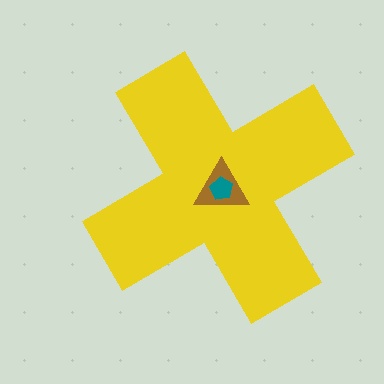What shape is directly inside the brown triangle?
The teal pentagon.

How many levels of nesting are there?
3.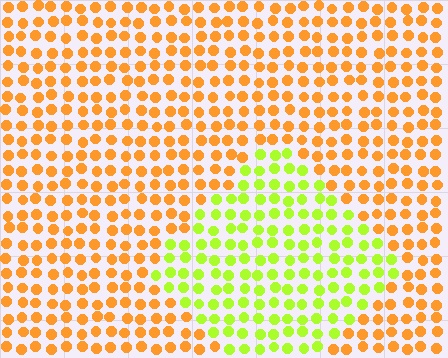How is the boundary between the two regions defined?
The boundary is defined purely by a slight shift in hue (about 52 degrees). Spacing, size, and orientation are identical on both sides.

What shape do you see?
I see a diamond.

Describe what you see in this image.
The image is filled with small orange elements in a uniform arrangement. A diamond-shaped region is visible where the elements are tinted to a slightly different hue, forming a subtle color boundary.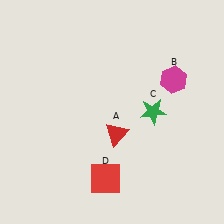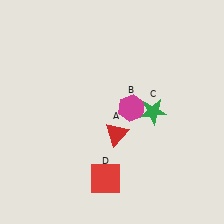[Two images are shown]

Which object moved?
The magenta hexagon (B) moved left.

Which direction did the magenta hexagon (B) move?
The magenta hexagon (B) moved left.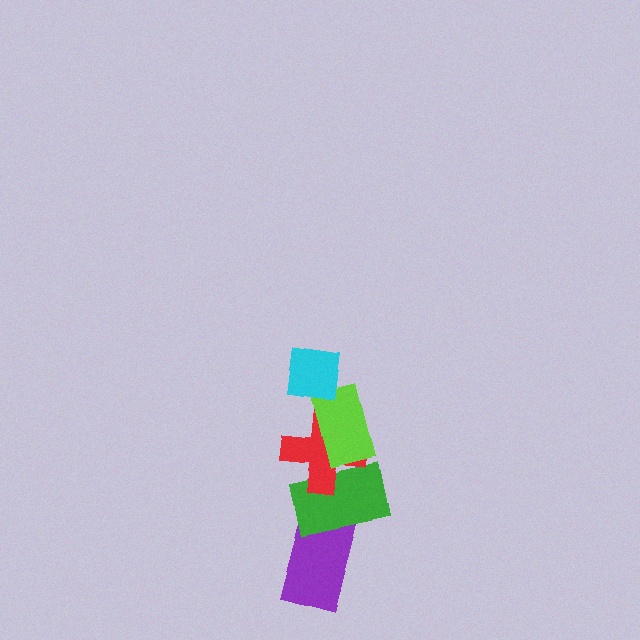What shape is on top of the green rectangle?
The red cross is on top of the green rectangle.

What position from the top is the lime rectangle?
The lime rectangle is 2nd from the top.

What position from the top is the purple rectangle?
The purple rectangle is 5th from the top.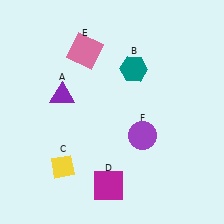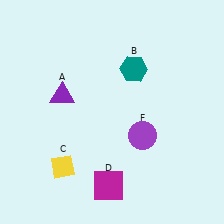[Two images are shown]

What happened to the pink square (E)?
The pink square (E) was removed in Image 2. It was in the top-left area of Image 1.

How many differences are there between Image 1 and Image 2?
There is 1 difference between the two images.